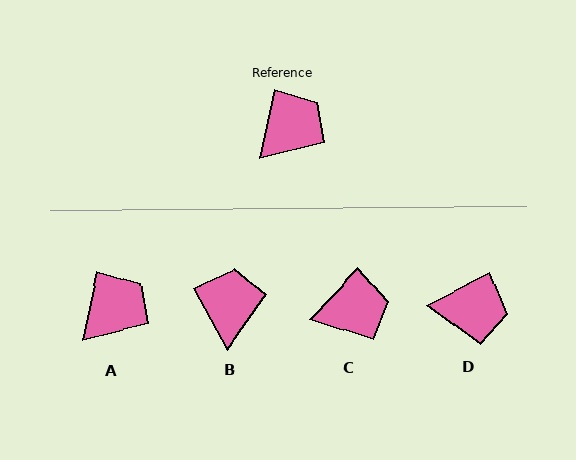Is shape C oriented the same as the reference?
No, it is off by about 32 degrees.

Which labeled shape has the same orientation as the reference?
A.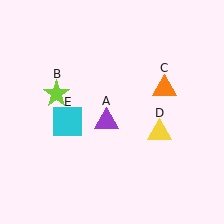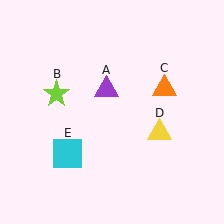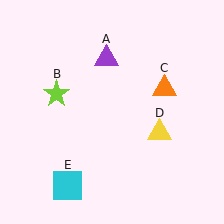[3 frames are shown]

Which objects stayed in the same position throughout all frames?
Lime star (object B) and orange triangle (object C) and yellow triangle (object D) remained stationary.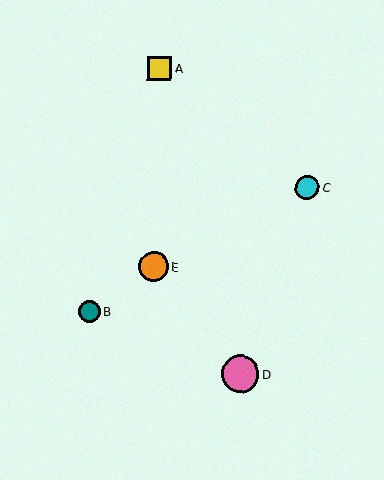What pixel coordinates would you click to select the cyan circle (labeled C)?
Click at (307, 188) to select the cyan circle C.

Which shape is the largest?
The pink circle (labeled D) is the largest.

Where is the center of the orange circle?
The center of the orange circle is at (153, 267).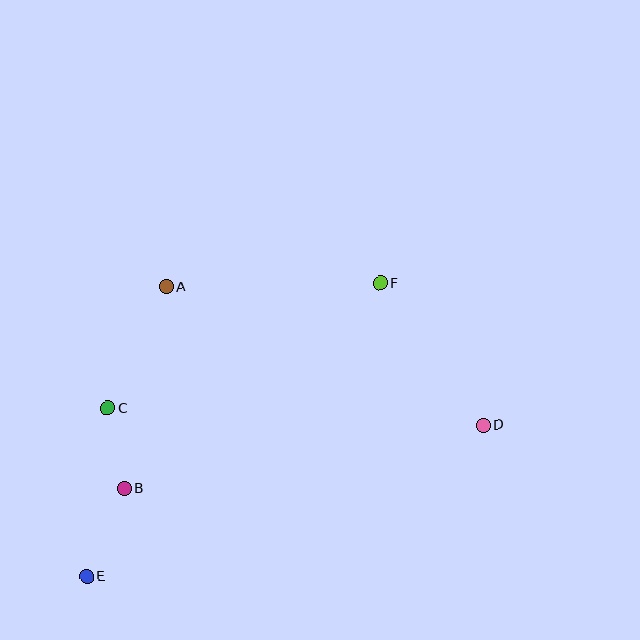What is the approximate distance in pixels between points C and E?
The distance between C and E is approximately 169 pixels.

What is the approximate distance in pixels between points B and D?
The distance between B and D is approximately 364 pixels.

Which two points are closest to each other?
Points B and C are closest to each other.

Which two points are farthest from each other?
Points D and E are farthest from each other.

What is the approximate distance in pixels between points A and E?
The distance between A and E is approximately 300 pixels.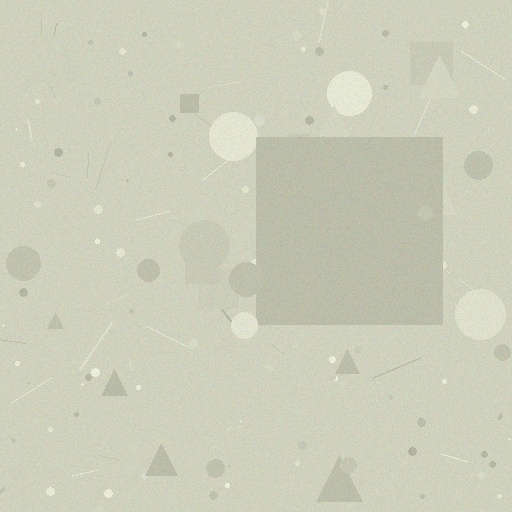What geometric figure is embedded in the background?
A square is embedded in the background.